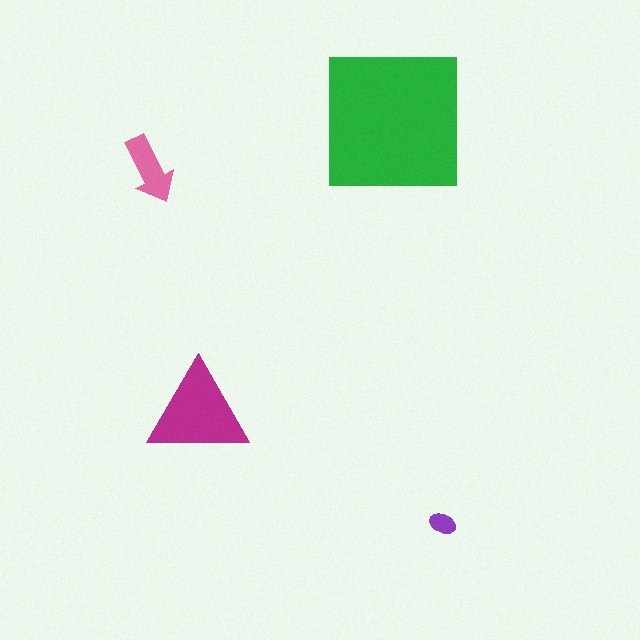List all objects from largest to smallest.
The green square, the magenta triangle, the pink arrow, the purple ellipse.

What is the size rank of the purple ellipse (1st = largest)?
4th.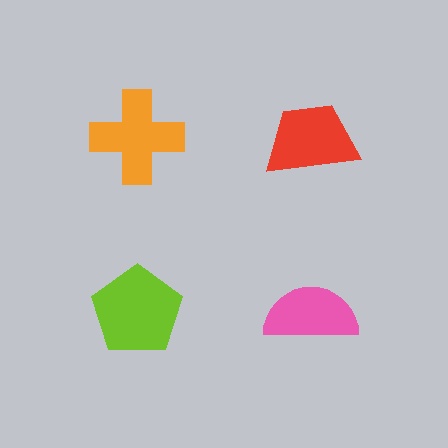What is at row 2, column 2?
A pink semicircle.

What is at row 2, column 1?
A lime pentagon.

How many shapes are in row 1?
2 shapes.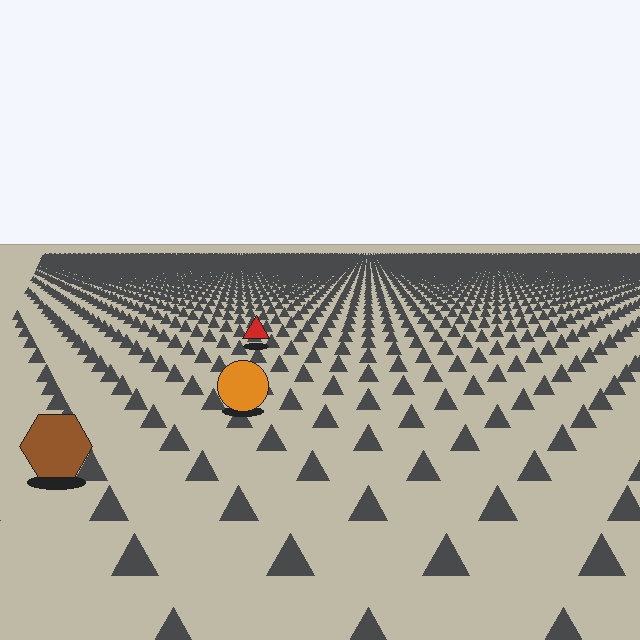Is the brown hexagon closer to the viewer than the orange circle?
Yes. The brown hexagon is closer — you can tell from the texture gradient: the ground texture is coarser near it.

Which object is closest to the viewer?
The brown hexagon is closest. The texture marks near it are larger and more spread out.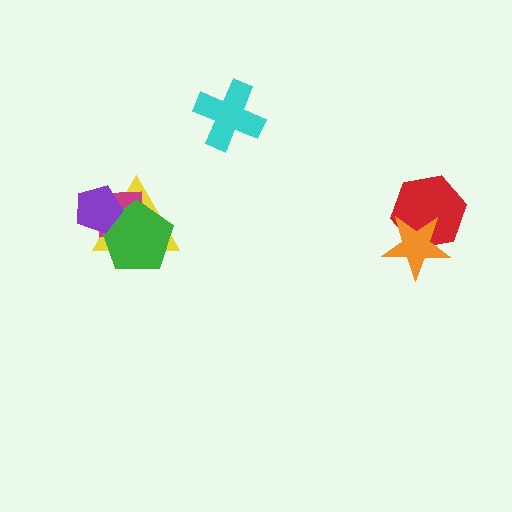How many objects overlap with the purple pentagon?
3 objects overlap with the purple pentagon.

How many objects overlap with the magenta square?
3 objects overlap with the magenta square.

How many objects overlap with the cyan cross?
0 objects overlap with the cyan cross.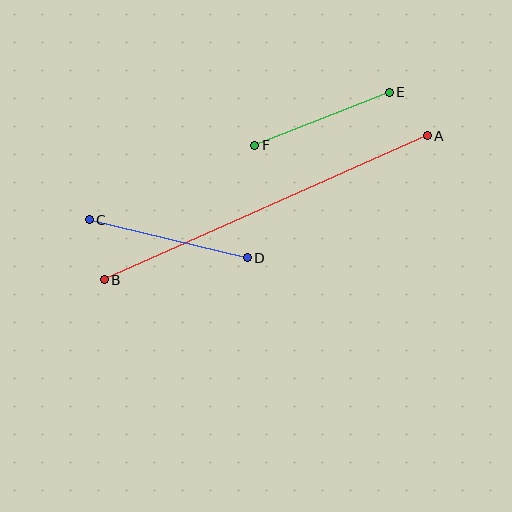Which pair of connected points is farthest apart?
Points A and B are farthest apart.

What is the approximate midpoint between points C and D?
The midpoint is at approximately (168, 239) pixels.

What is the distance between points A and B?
The distance is approximately 354 pixels.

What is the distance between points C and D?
The distance is approximately 162 pixels.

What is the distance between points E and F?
The distance is approximately 145 pixels.